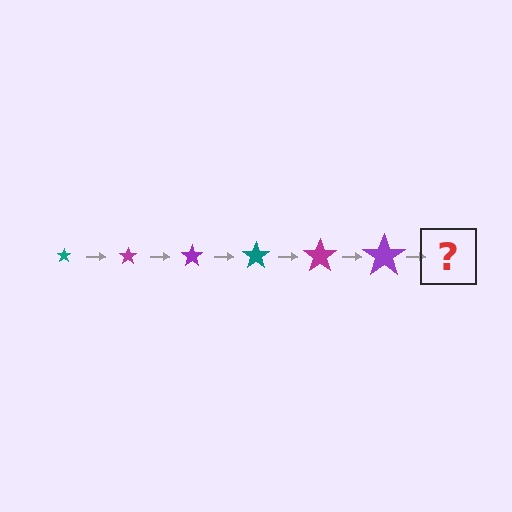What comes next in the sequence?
The next element should be a teal star, larger than the previous one.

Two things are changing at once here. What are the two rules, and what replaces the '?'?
The two rules are that the star grows larger each step and the color cycles through teal, magenta, and purple. The '?' should be a teal star, larger than the previous one.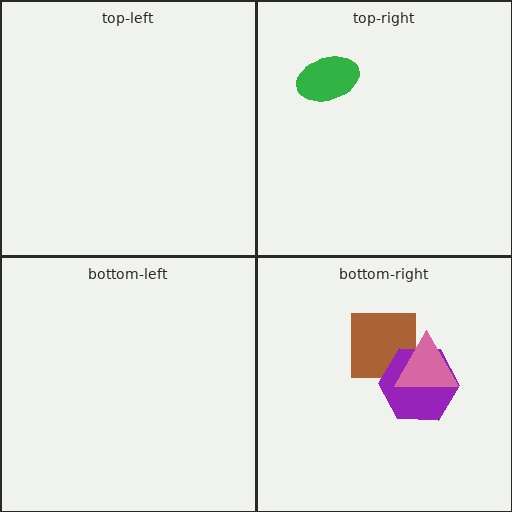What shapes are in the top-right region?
The green ellipse.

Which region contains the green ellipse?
The top-right region.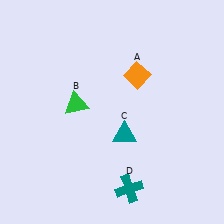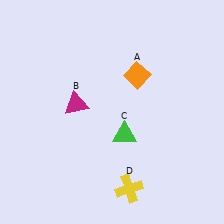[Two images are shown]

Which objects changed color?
B changed from green to magenta. C changed from teal to green. D changed from teal to yellow.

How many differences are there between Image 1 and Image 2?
There are 3 differences between the two images.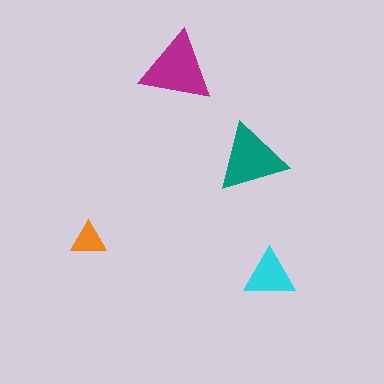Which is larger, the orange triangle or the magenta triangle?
The magenta one.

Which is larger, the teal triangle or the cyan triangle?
The teal one.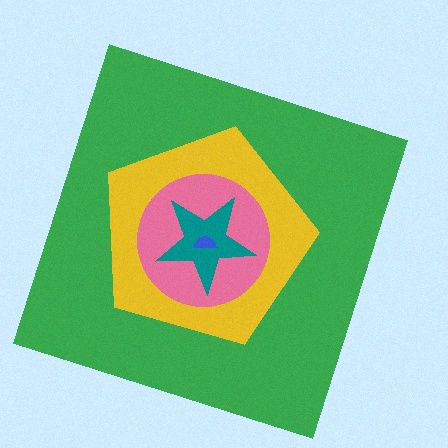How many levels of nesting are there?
5.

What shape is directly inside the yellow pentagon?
The pink circle.